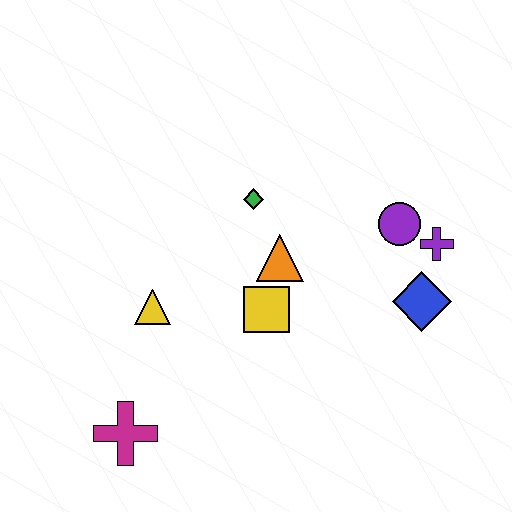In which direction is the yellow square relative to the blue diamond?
The yellow square is to the left of the blue diamond.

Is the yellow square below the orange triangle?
Yes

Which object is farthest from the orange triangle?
The magenta cross is farthest from the orange triangle.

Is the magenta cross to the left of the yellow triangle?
Yes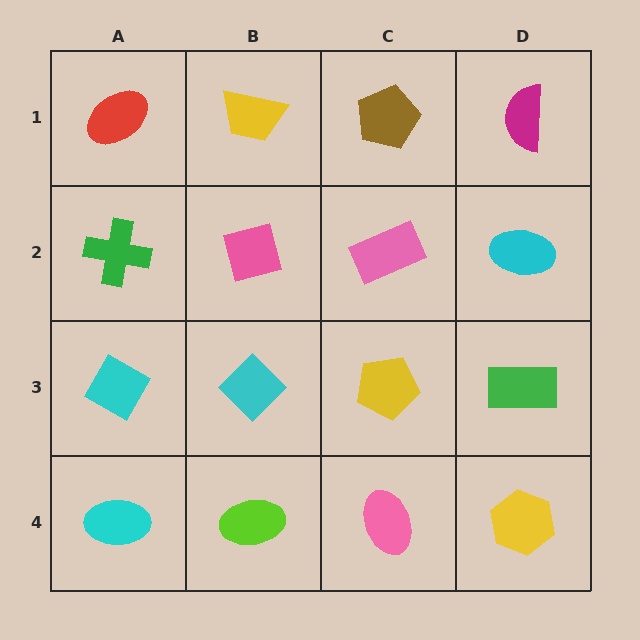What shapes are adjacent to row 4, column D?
A green rectangle (row 3, column D), a pink ellipse (row 4, column C).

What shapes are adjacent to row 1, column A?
A green cross (row 2, column A), a yellow trapezoid (row 1, column B).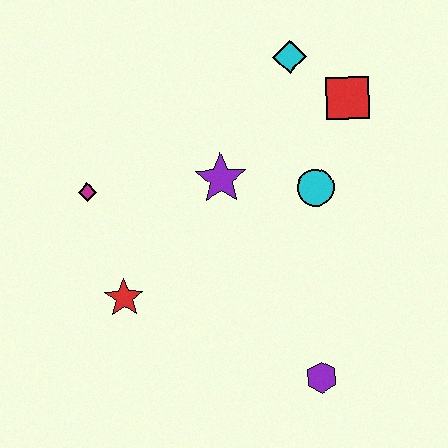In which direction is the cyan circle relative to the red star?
The cyan circle is to the right of the red star.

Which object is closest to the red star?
The magenta diamond is closest to the red star.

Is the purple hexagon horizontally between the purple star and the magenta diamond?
No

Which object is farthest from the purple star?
The purple hexagon is farthest from the purple star.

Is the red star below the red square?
Yes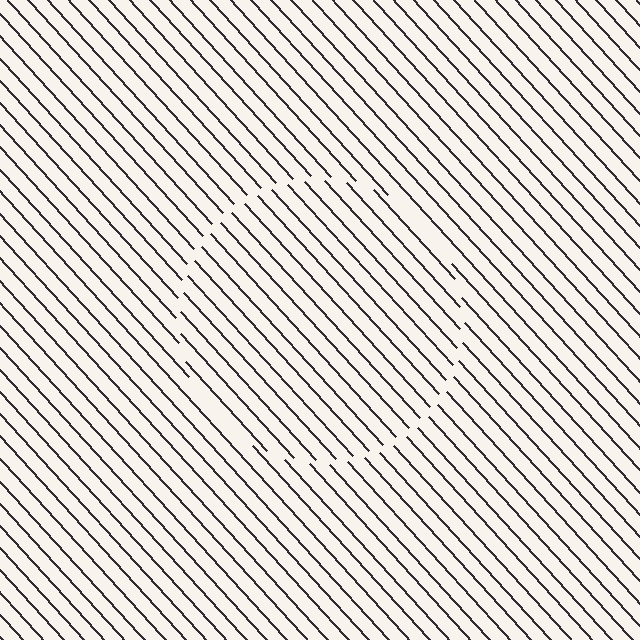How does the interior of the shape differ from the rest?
The interior of the shape contains the same grating, shifted by half a period — the contour is defined by the phase discontinuity where line-ends from the inner and outer gratings abut.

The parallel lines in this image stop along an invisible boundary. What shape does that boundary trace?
An illusory circle. The interior of the shape contains the same grating, shifted by half a period — the contour is defined by the phase discontinuity where line-ends from the inner and outer gratings abut.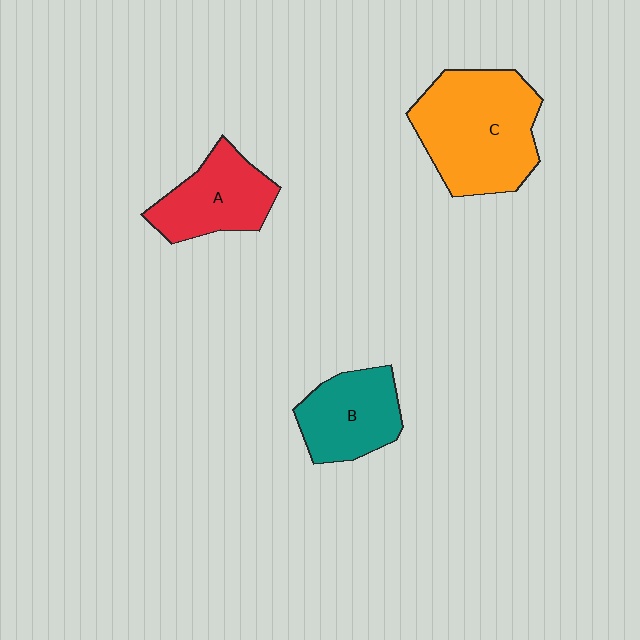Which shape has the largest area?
Shape C (orange).